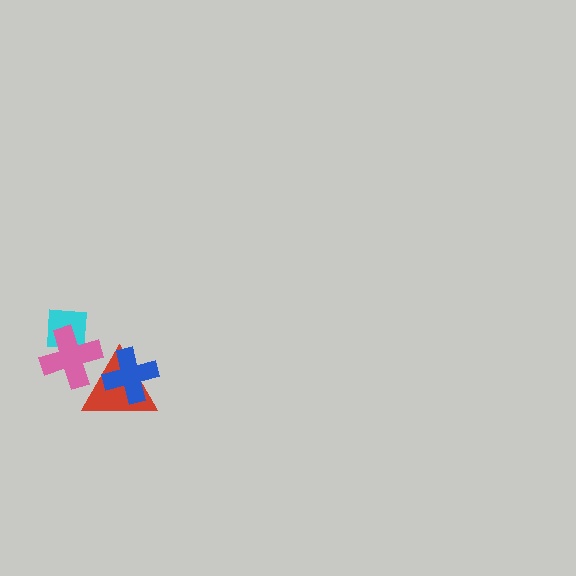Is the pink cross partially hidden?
Yes, it is partially covered by another shape.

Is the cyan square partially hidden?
Yes, it is partially covered by another shape.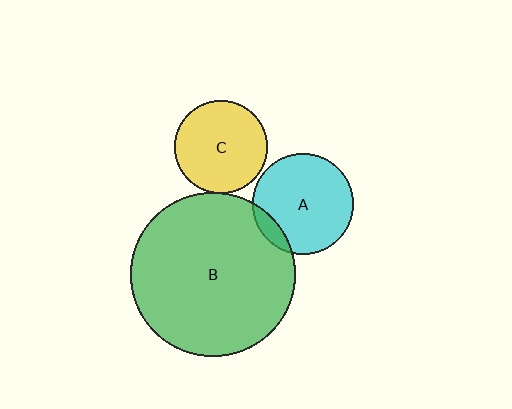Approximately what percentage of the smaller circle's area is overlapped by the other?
Approximately 5%.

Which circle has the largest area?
Circle B (green).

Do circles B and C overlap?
Yes.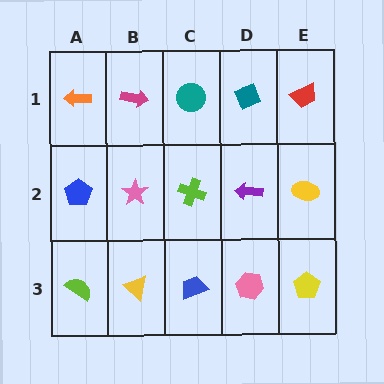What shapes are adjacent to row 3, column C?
A lime cross (row 2, column C), a yellow triangle (row 3, column B), a pink hexagon (row 3, column D).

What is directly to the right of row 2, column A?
A pink star.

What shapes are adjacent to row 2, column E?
A red trapezoid (row 1, column E), a yellow pentagon (row 3, column E), a purple arrow (row 2, column D).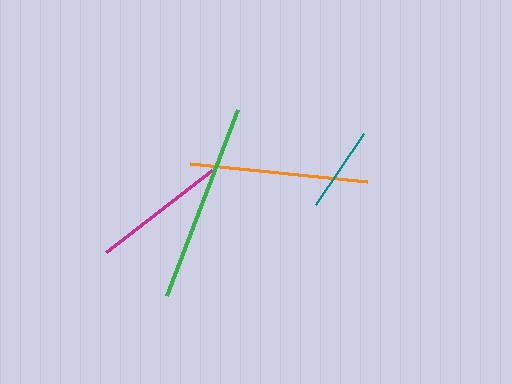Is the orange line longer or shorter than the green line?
The green line is longer than the orange line.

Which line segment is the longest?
The green line is the longest at approximately 199 pixels.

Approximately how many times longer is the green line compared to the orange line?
The green line is approximately 1.1 times the length of the orange line.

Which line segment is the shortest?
The teal line is the shortest at approximately 86 pixels.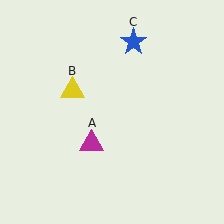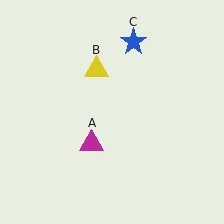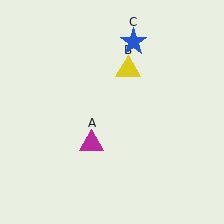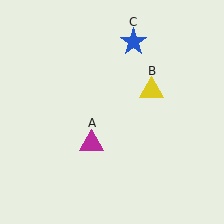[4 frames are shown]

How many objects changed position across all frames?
1 object changed position: yellow triangle (object B).